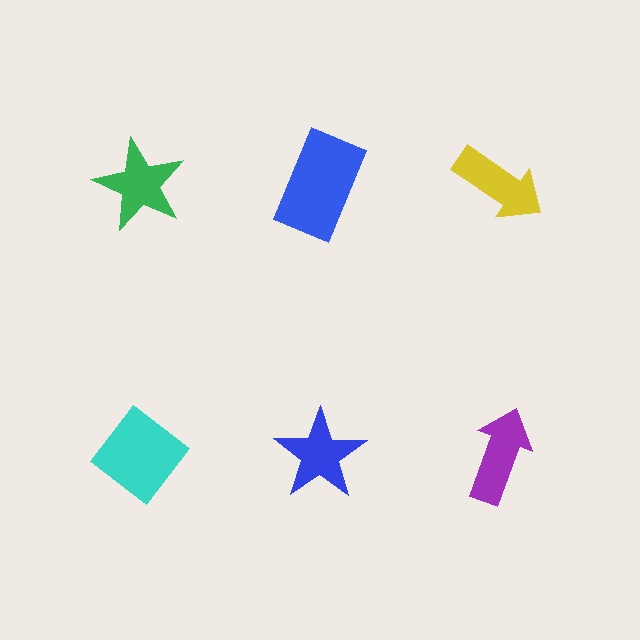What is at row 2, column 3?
A purple arrow.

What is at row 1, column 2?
A blue rectangle.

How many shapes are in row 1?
3 shapes.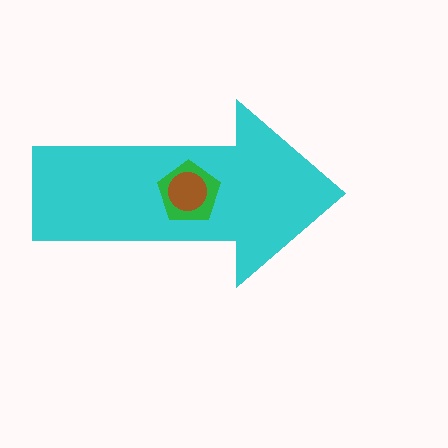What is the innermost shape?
The brown circle.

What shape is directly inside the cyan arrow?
The green pentagon.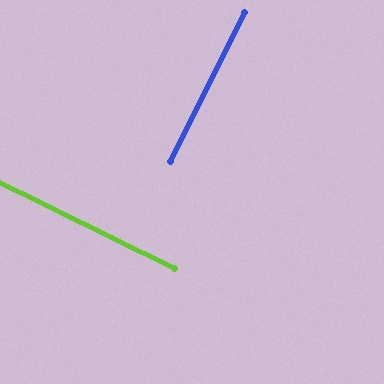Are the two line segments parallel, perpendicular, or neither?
Perpendicular — they meet at approximately 89°.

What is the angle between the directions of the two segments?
Approximately 89 degrees.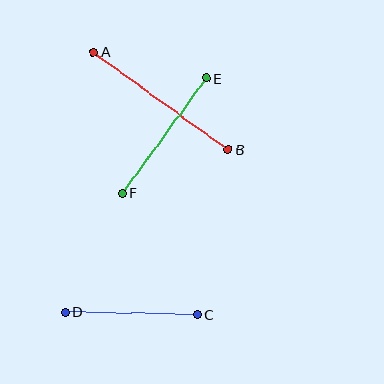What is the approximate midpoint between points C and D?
The midpoint is at approximately (131, 313) pixels.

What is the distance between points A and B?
The distance is approximately 166 pixels.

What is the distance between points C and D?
The distance is approximately 132 pixels.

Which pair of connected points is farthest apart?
Points A and B are farthest apart.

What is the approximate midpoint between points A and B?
The midpoint is at approximately (161, 101) pixels.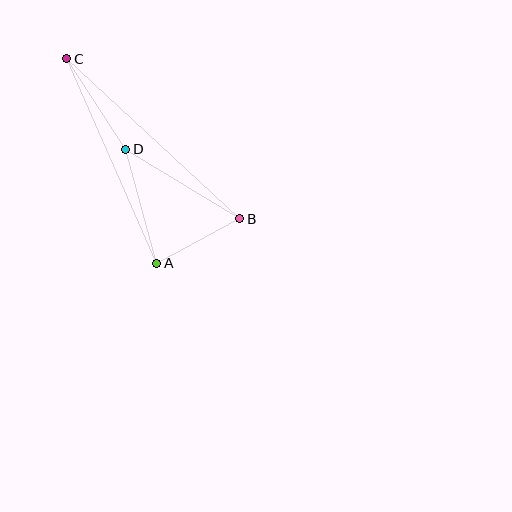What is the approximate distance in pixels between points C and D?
The distance between C and D is approximately 108 pixels.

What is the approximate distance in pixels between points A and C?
The distance between A and C is approximately 223 pixels.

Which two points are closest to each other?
Points A and B are closest to each other.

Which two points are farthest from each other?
Points B and C are farthest from each other.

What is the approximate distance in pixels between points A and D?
The distance between A and D is approximately 118 pixels.